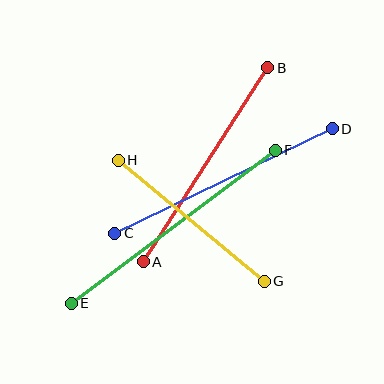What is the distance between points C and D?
The distance is approximately 241 pixels.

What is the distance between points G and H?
The distance is approximately 189 pixels.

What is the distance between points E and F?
The distance is approximately 255 pixels.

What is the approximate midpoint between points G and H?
The midpoint is at approximately (191, 221) pixels.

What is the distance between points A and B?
The distance is approximately 231 pixels.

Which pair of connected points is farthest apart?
Points E and F are farthest apart.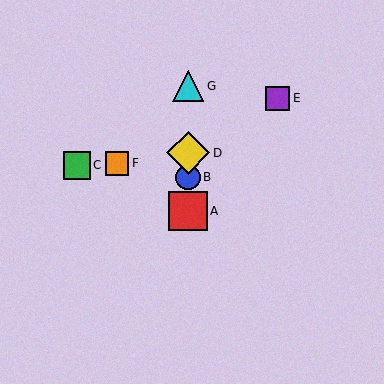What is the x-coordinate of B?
Object B is at x≈188.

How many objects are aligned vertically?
4 objects (A, B, D, G) are aligned vertically.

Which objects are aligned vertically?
Objects A, B, D, G are aligned vertically.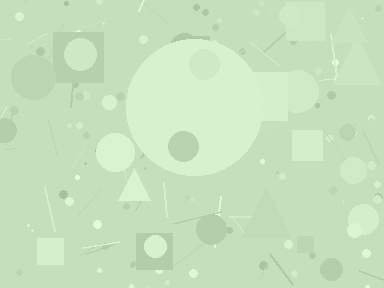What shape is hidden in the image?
A circle is hidden in the image.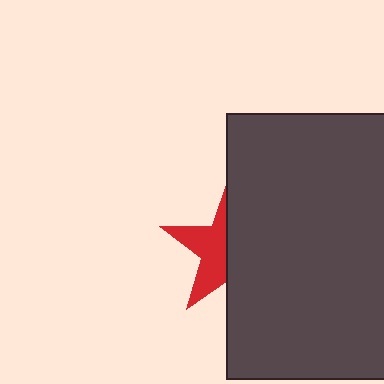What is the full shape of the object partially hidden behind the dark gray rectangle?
The partially hidden object is a red star.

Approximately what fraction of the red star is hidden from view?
Roughly 57% of the red star is hidden behind the dark gray rectangle.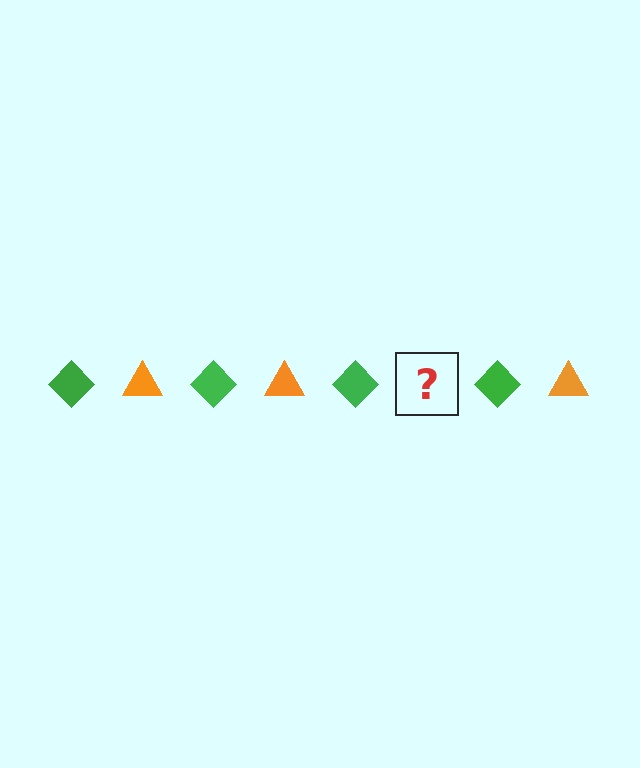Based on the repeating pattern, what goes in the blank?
The blank should be an orange triangle.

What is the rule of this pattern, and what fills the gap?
The rule is that the pattern alternates between green diamond and orange triangle. The gap should be filled with an orange triangle.